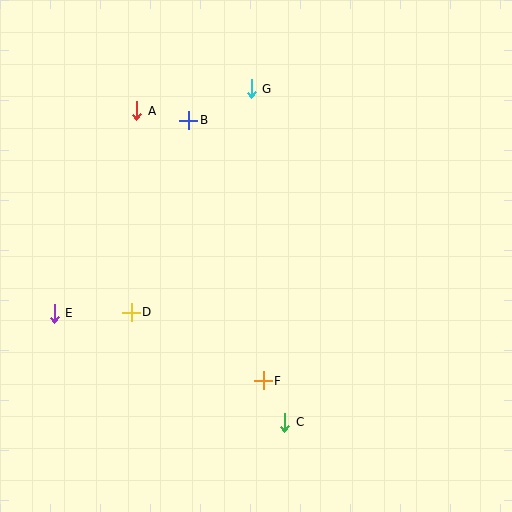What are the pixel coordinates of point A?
Point A is at (137, 111).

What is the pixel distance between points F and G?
The distance between F and G is 292 pixels.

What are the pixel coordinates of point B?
Point B is at (189, 120).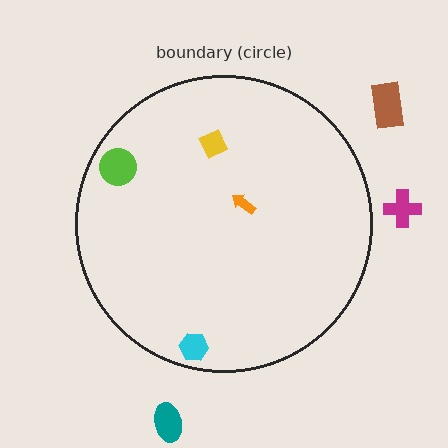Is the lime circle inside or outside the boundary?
Inside.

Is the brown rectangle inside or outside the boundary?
Outside.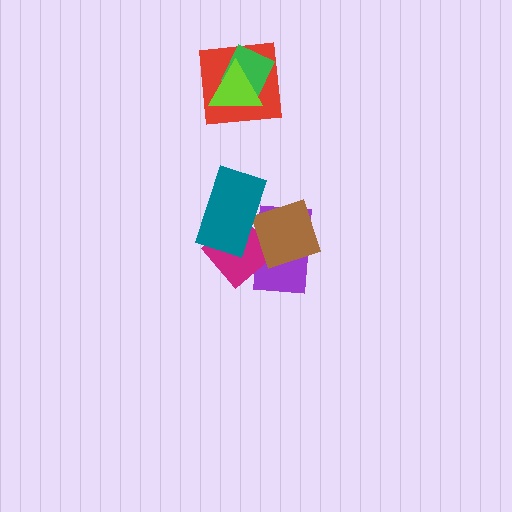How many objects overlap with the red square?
2 objects overlap with the red square.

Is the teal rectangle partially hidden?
No, no other shape covers it.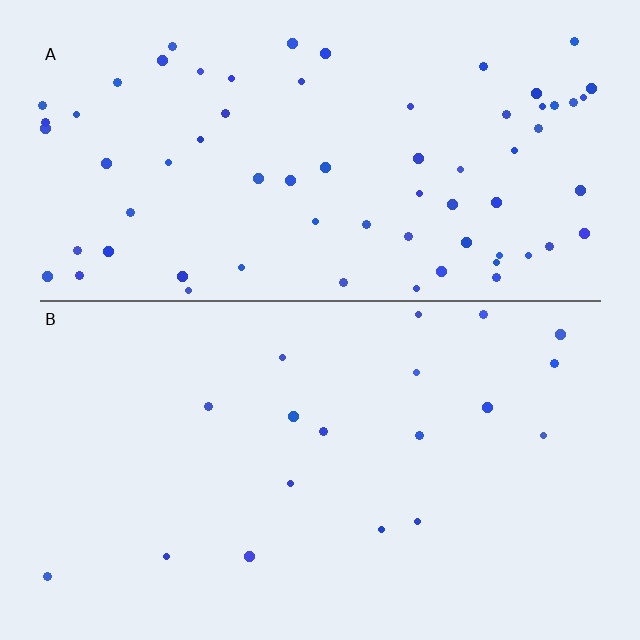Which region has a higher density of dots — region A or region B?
A (the top).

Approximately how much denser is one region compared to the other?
Approximately 3.7× — region A over region B.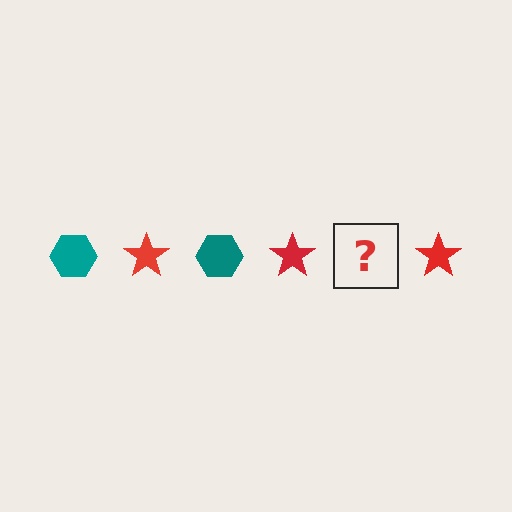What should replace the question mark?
The question mark should be replaced with a teal hexagon.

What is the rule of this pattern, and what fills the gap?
The rule is that the pattern alternates between teal hexagon and red star. The gap should be filled with a teal hexagon.